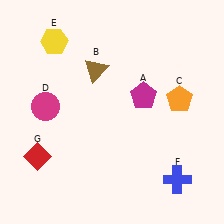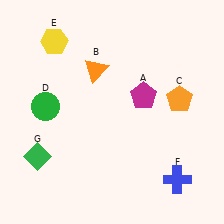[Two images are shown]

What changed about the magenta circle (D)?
In Image 1, D is magenta. In Image 2, it changed to green.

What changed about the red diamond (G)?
In Image 1, G is red. In Image 2, it changed to green.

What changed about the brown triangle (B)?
In Image 1, B is brown. In Image 2, it changed to orange.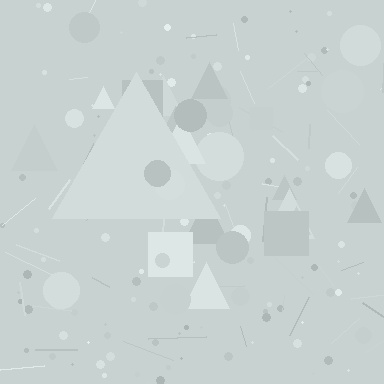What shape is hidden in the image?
A triangle is hidden in the image.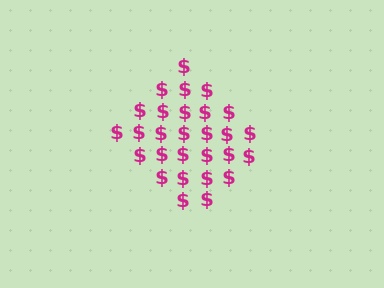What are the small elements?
The small elements are dollar signs.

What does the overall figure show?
The overall figure shows a diamond.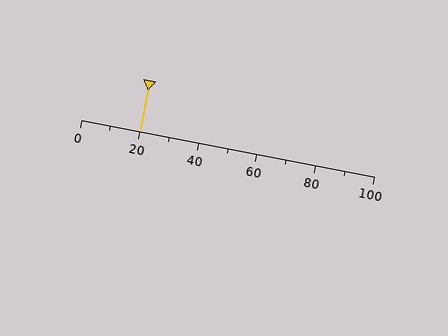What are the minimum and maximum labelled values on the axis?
The axis runs from 0 to 100.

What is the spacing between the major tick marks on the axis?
The major ticks are spaced 20 apart.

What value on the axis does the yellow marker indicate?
The marker indicates approximately 20.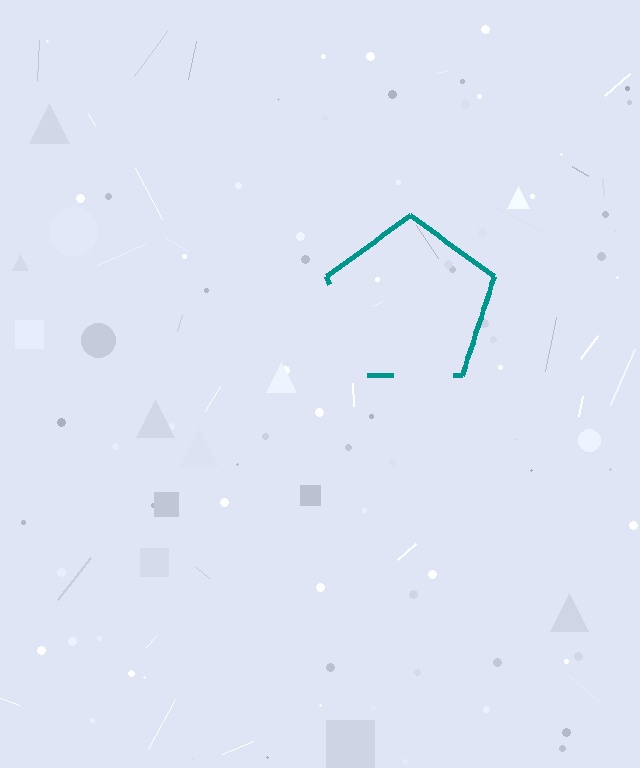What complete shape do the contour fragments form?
The contour fragments form a pentagon.